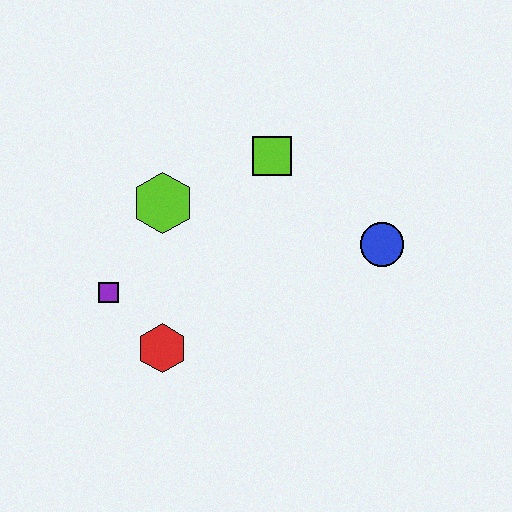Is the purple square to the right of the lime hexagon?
No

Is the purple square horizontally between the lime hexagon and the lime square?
No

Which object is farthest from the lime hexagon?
The blue circle is farthest from the lime hexagon.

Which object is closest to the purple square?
The red hexagon is closest to the purple square.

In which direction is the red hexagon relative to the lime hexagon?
The red hexagon is below the lime hexagon.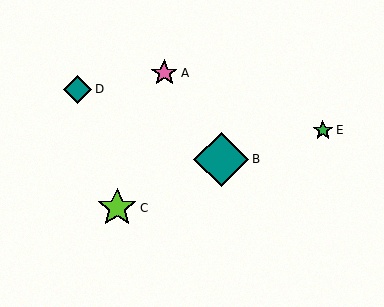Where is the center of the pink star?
The center of the pink star is at (164, 73).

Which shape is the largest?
The teal diamond (labeled B) is the largest.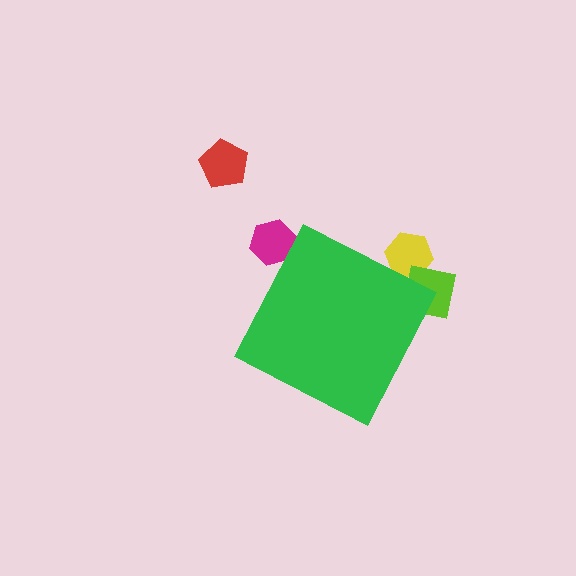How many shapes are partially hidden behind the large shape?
3 shapes are partially hidden.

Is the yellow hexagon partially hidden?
Yes, the yellow hexagon is partially hidden behind the green diamond.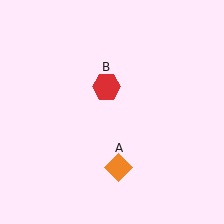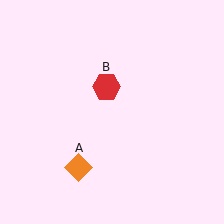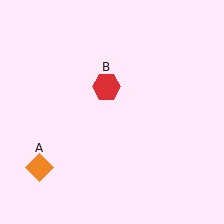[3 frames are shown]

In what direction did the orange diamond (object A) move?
The orange diamond (object A) moved left.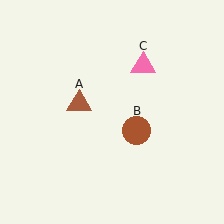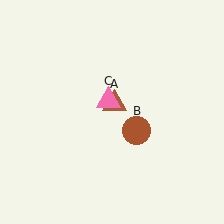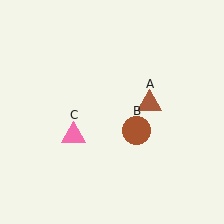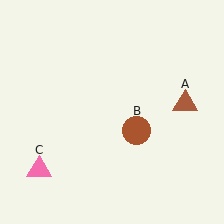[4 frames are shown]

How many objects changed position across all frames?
2 objects changed position: brown triangle (object A), pink triangle (object C).